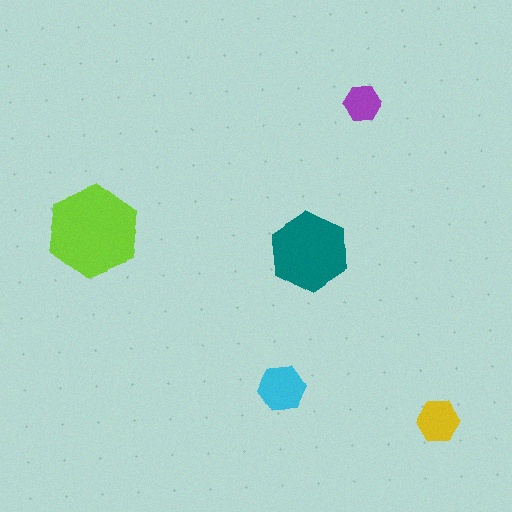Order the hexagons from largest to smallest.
the lime one, the teal one, the cyan one, the yellow one, the purple one.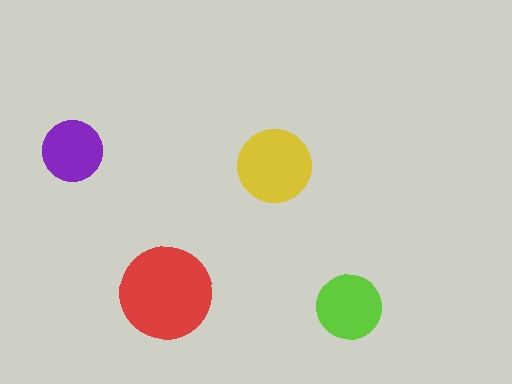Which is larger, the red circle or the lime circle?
The red one.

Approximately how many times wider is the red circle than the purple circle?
About 1.5 times wider.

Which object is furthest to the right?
The lime circle is rightmost.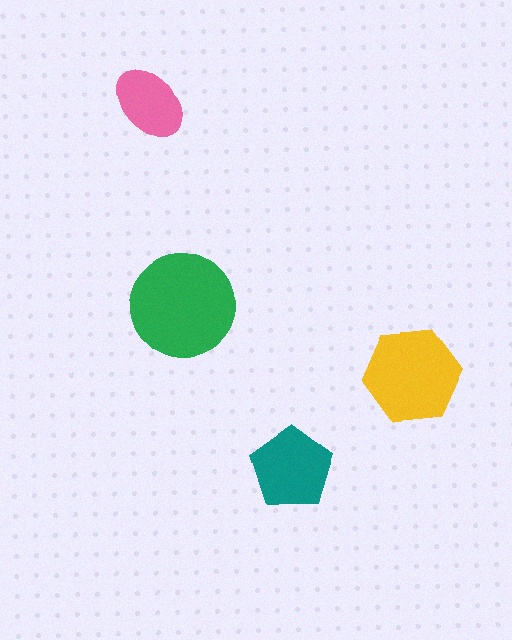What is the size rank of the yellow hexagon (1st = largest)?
2nd.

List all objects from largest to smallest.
The green circle, the yellow hexagon, the teal pentagon, the pink ellipse.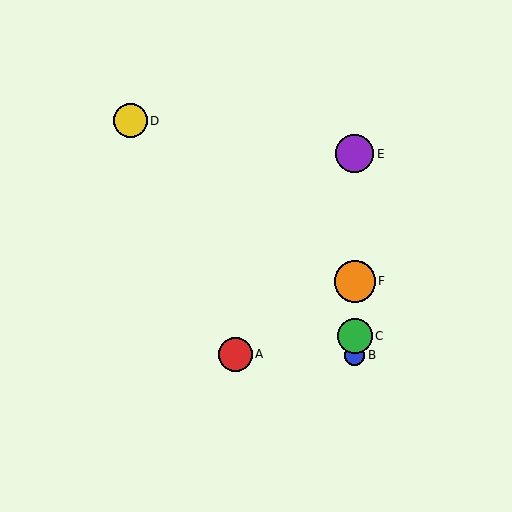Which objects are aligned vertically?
Objects B, C, E, F are aligned vertically.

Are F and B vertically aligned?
Yes, both are at x≈355.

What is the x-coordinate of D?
Object D is at x≈130.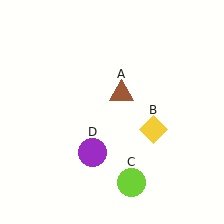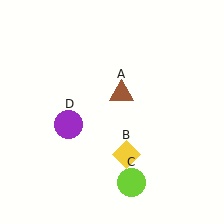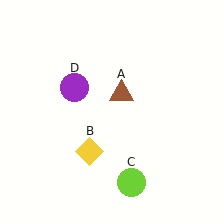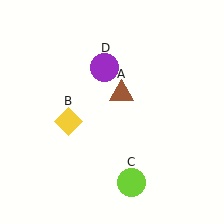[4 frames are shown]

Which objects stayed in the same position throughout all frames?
Brown triangle (object A) and lime circle (object C) remained stationary.